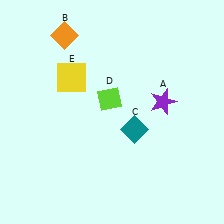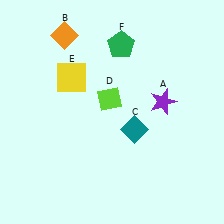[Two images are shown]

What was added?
A green pentagon (F) was added in Image 2.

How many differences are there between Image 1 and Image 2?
There is 1 difference between the two images.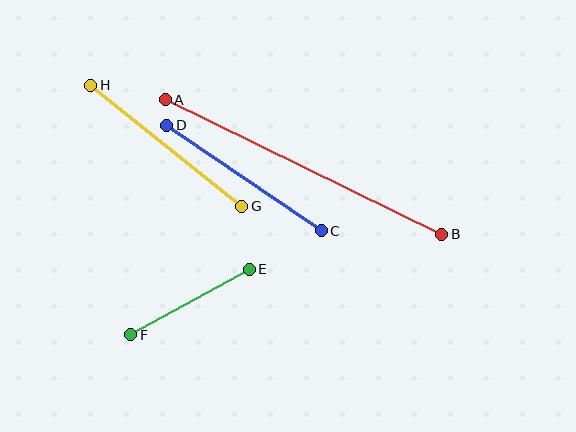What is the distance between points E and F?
The distance is approximately 135 pixels.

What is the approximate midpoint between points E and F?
The midpoint is at approximately (190, 302) pixels.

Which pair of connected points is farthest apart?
Points A and B are farthest apart.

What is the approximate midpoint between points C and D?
The midpoint is at approximately (244, 178) pixels.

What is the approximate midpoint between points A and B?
The midpoint is at approximately (304, 167) pixels.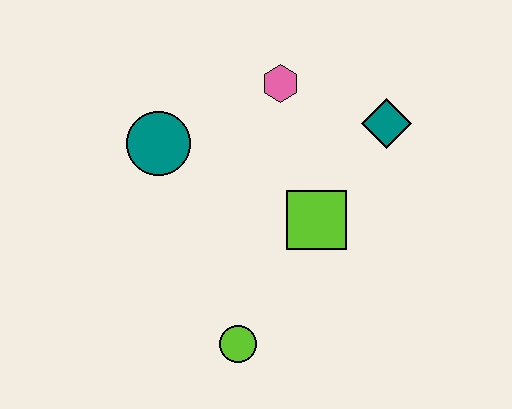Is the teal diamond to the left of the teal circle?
No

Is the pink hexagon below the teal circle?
No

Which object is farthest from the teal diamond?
The lime circle is farthest from the teal diamond.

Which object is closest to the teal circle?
The pink hexagon is closest to the teal circle.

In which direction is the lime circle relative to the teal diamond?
The lime circle is below the teal diamond.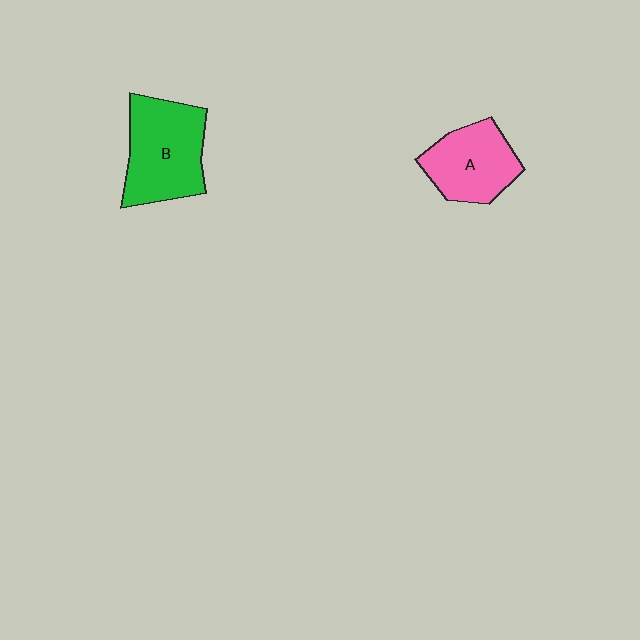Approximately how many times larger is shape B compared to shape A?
Approximately 1.3 times.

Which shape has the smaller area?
Shape A (pink).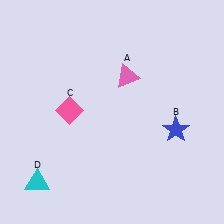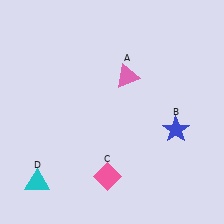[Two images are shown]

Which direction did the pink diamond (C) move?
The pink diamond (C) moved down.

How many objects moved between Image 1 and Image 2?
1 object moved between the two images.